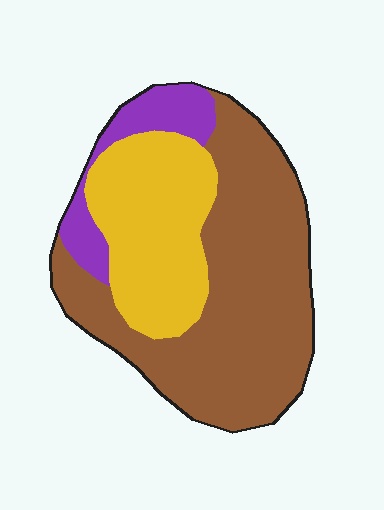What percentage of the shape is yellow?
Yellow covers about 30% of the shape.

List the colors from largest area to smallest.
From largest to smallest: brown, yellow, purple.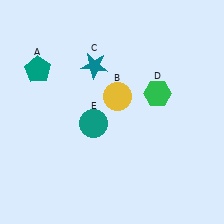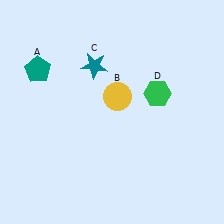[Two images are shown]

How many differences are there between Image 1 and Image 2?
There is 1 difference between the two images.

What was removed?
The teal circle (E) was removed in Image 2.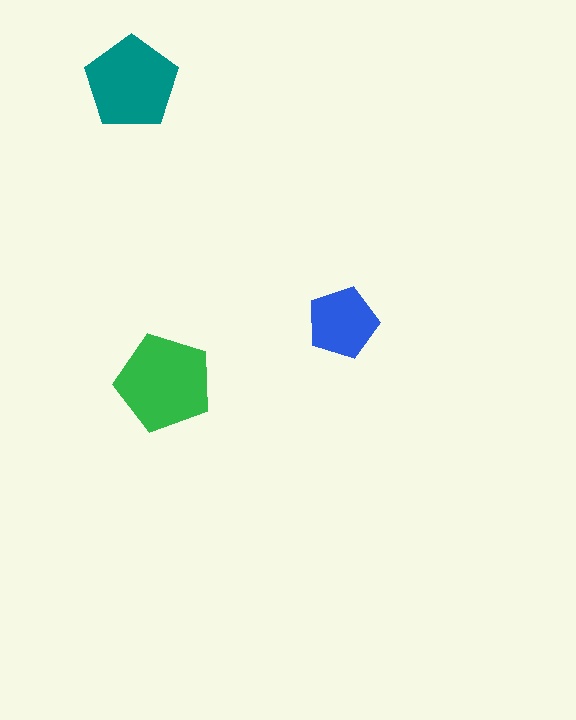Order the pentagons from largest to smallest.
the green one, the teal one, the blue one.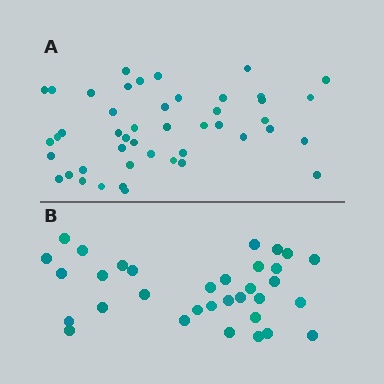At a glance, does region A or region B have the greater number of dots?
Region A (the top region) has more dots.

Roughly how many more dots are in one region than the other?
Region A has approximately 15 more dots than region B.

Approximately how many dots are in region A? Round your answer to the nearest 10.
About 50 dots. (The exact count is 46, which rounds to 50.)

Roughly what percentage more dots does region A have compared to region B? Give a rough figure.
About 40% more.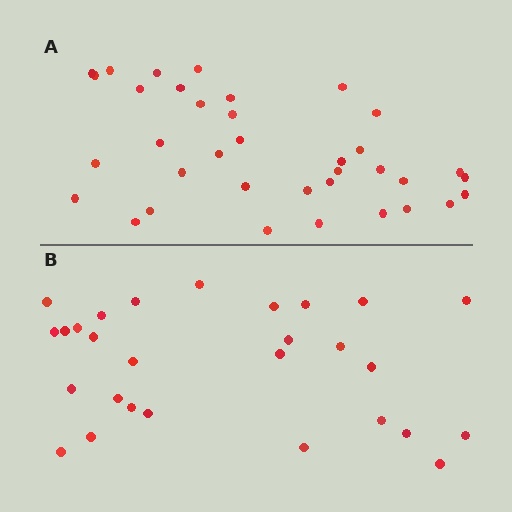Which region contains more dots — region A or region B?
Region A (the top region) has more dots.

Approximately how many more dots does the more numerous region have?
Region A has roughly 8 or so more dots than region B.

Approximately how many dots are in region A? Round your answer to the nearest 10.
About 40 dots. (The exact count is 36, which rounds to 40.)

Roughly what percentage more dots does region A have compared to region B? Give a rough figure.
About 30% more.